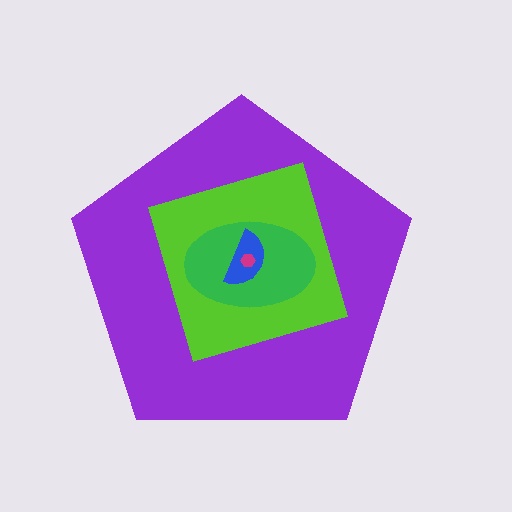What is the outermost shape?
The purple pentagon.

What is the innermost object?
The magenta hexagon.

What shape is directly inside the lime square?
The green ellipse.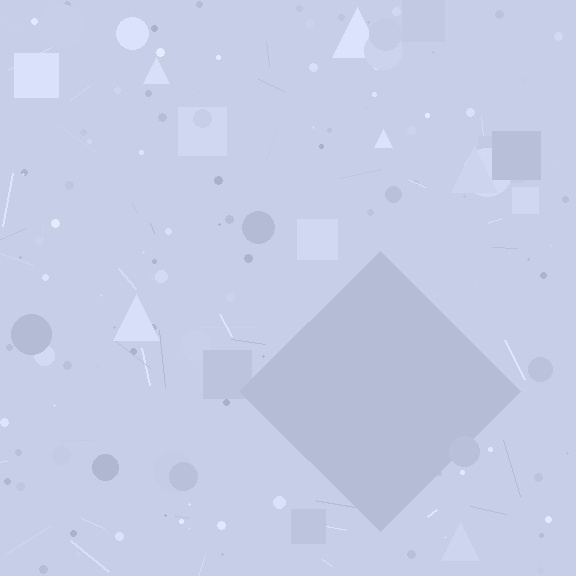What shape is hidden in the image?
A diamond is hidden in the image.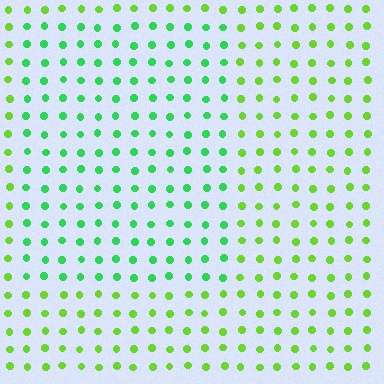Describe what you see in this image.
The image is filled with small lime elements in a uniform arrangement. A rectangle-shaped region is visible where the elements are tinted to a slightly different hue, forming a subtle color boundary.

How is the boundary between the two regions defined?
The boundary is defined purely by a slight shift in hue (about 36 degrees). Spacing, size, and orientation are identical on both sides.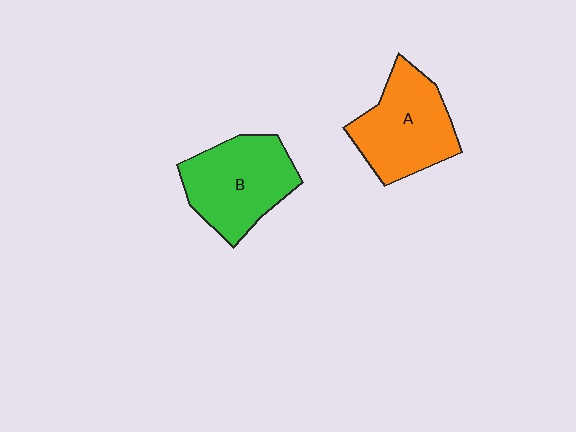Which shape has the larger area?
Shape B (green).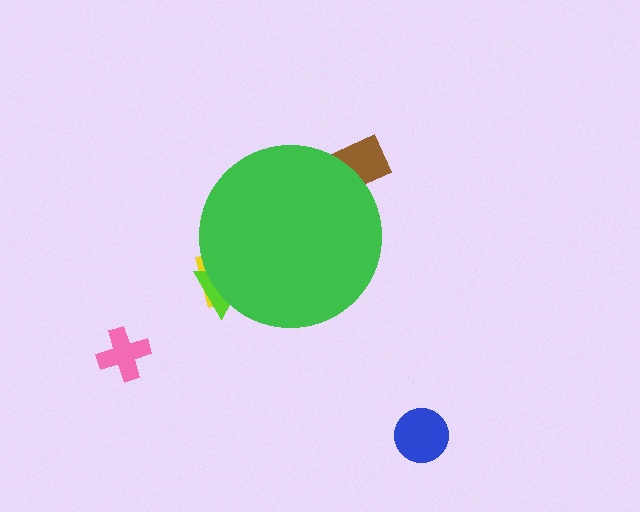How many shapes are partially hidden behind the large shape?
3 shapes are partially hidden.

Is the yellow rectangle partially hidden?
Yes, the yellow rectangle is partially hidden behind the green circle.